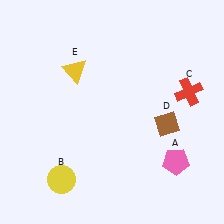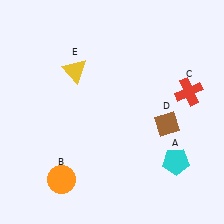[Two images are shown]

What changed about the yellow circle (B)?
In Image 1, B is yellow. In Image 2, it changed to orange.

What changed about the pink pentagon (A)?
In Image 1, A is pink. In Image 2, it changed to cyan.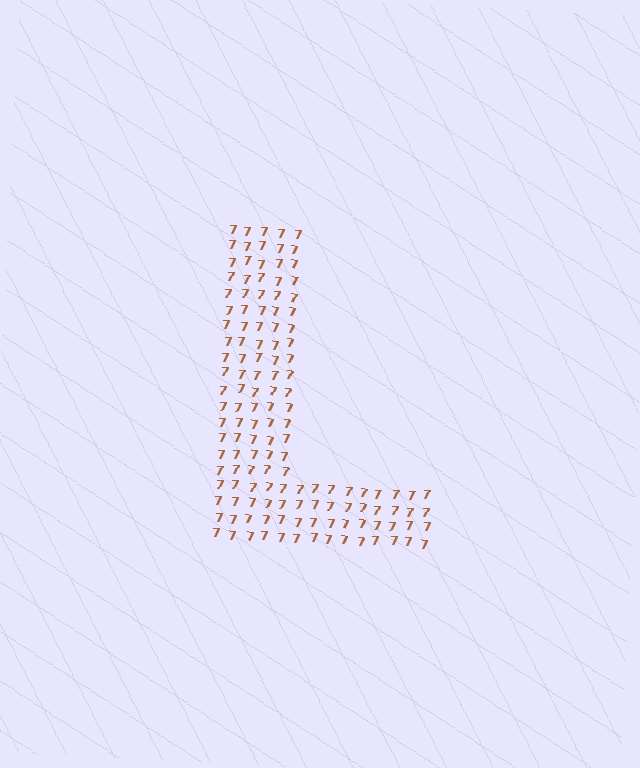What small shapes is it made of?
It is made of small digit 7's.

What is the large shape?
The large shape is the letter L.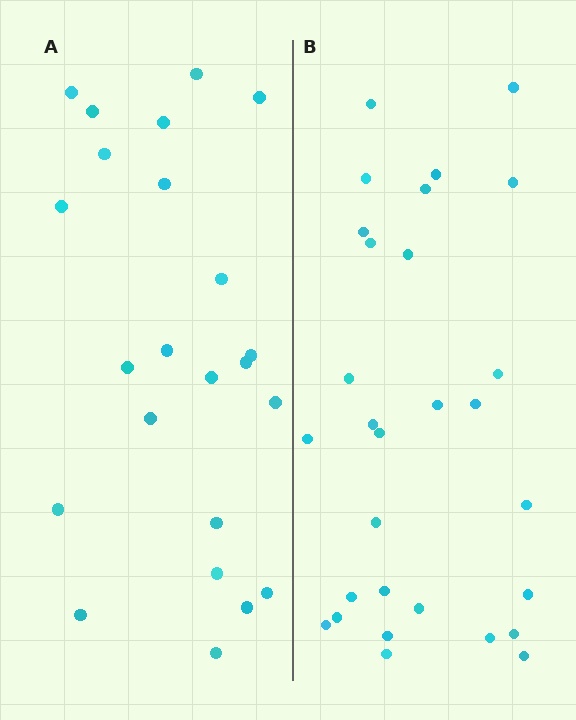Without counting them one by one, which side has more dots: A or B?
Region B (the right region) has more dots.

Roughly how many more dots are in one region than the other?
Region B has about 6 more dots than region A.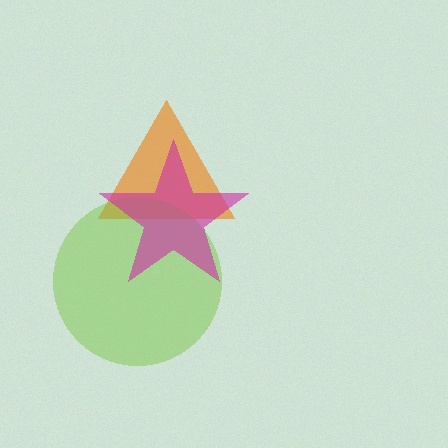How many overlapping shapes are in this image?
There are 3 overlapping shapes in the image.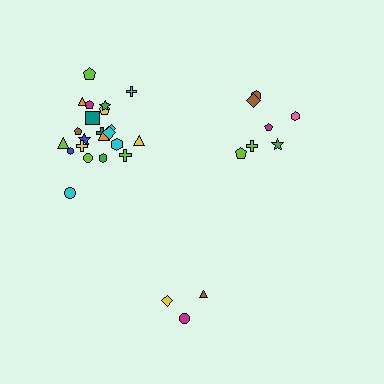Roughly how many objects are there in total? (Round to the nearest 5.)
Roughly 30 objects in total.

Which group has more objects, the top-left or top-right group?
The top-left group.